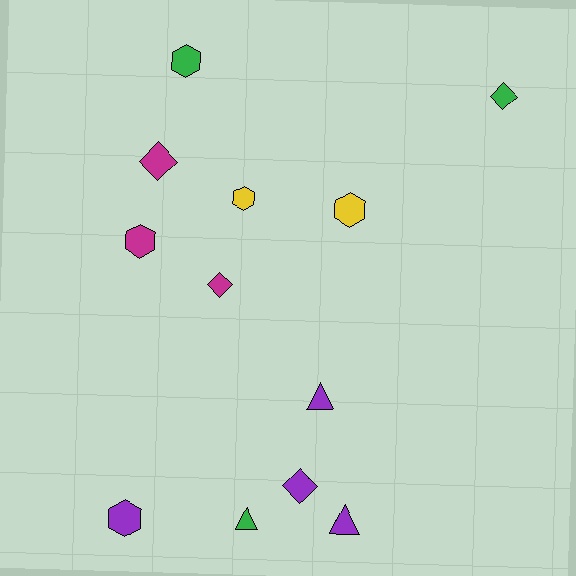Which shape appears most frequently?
Hexagon, with 5 objects.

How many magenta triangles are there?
There are no magenta triangles.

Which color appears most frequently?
Purple, with 4 objects.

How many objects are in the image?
There are 12 objects.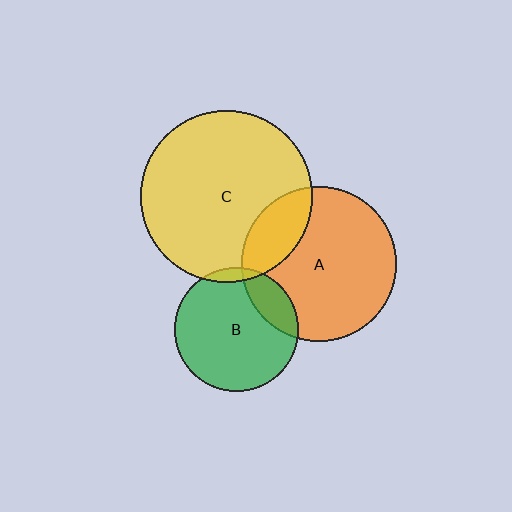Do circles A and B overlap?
Yes.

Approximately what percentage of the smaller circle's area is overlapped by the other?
Approximately 20%.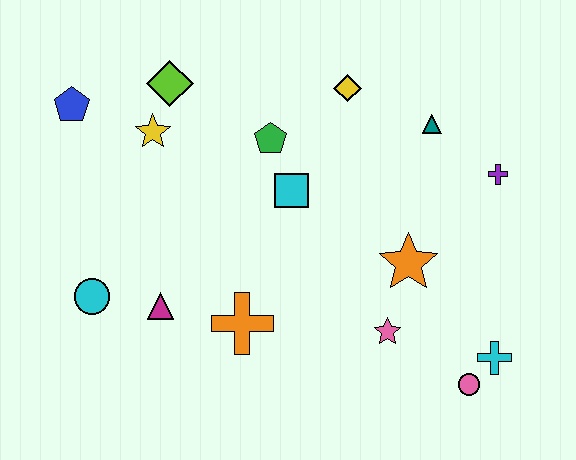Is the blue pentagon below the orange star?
No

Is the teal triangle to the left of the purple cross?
Yes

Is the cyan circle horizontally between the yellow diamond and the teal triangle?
No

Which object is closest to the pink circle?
The cyan cross is closest to the pink circle.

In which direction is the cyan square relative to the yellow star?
The cyan square is to the right of the yellow star.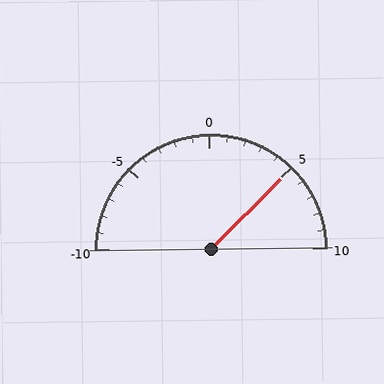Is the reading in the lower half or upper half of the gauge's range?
The reading is in the upper half of the range (-10 to 10).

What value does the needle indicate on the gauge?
The needle indicates approximately 5.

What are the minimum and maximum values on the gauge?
The gauge ranges from -10 to 10.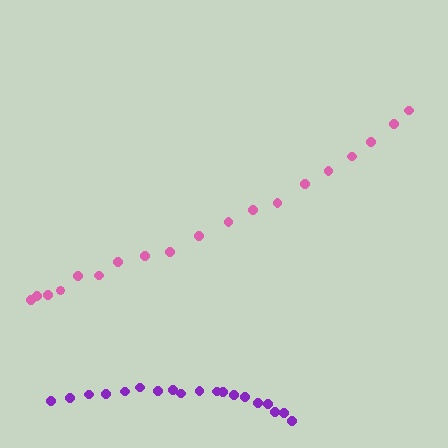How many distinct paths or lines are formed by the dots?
There are 2 distinct paths.